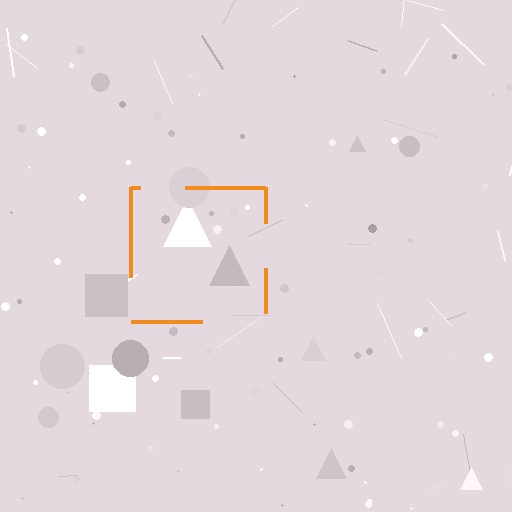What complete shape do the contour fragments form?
The contour fragments form a square.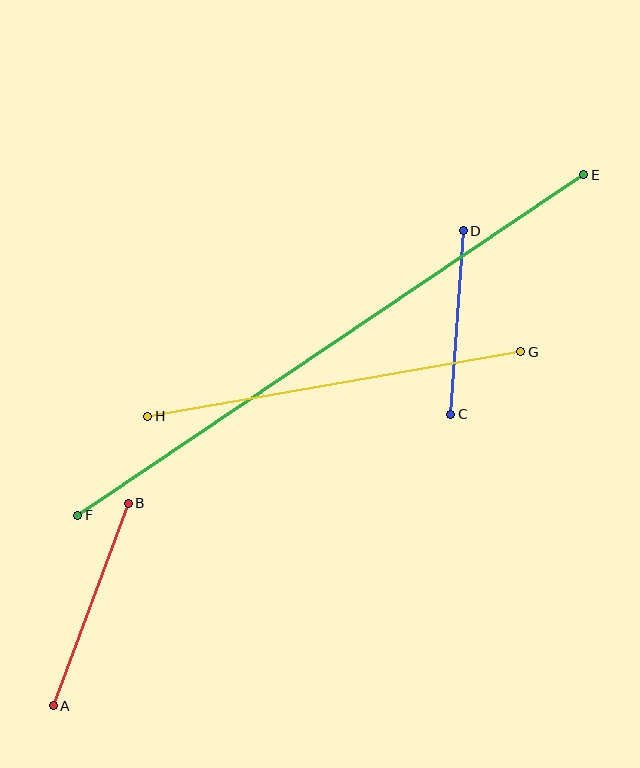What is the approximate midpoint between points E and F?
The midpoint is at approximately (331, 345) pixels.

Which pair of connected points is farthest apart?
Points E and F are farthest apart.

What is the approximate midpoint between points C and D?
The midpoint is at approximately (457, 322) pixels.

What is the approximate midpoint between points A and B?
The midpoint is at approximately (91, 605) pixels.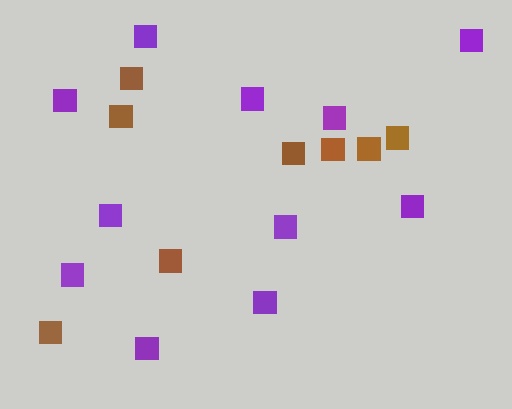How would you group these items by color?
There are 2 groups: one group of brown squares (8) and one group of purple squares (11).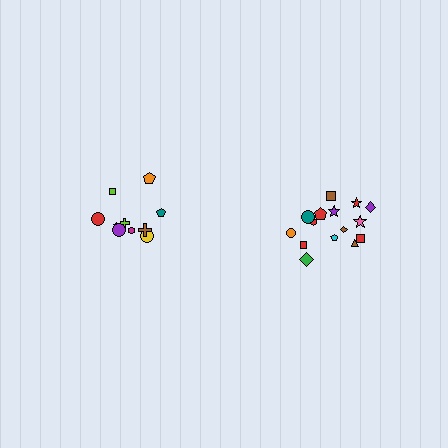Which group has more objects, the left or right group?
The right group.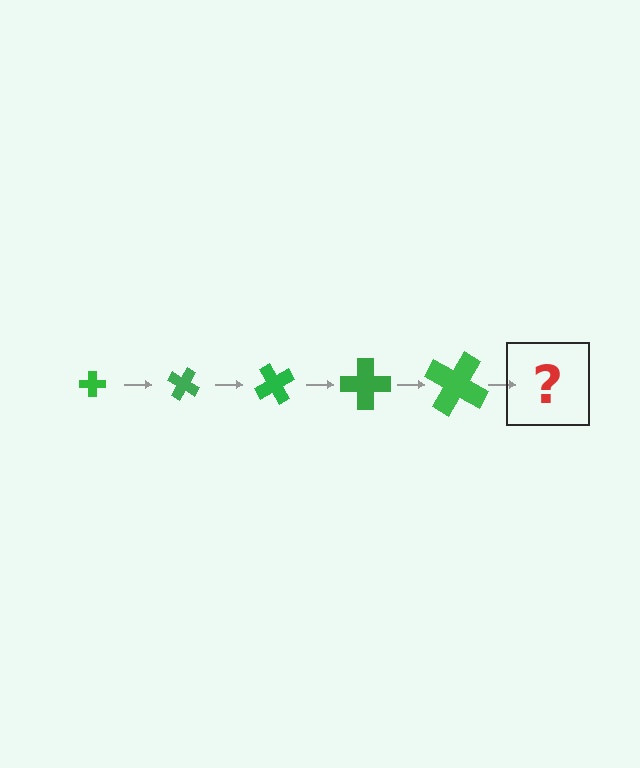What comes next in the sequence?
The next element should be a cross, larger than the previous one and rotated 150 degrees from the start.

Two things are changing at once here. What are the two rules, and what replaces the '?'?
The two rules are that the cross grows larger each step and it rotates 30 degrees each step. The '?' should be a cross, larger than the previous one and rotated 150 degrees from the start.